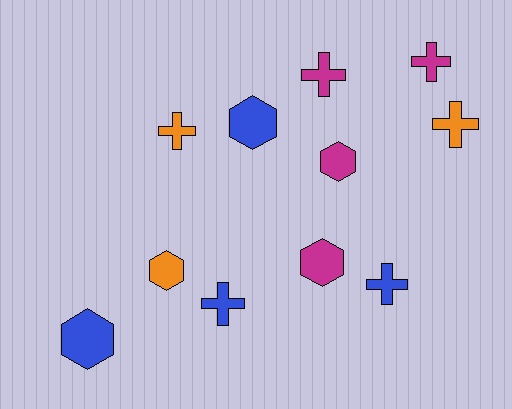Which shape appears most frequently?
Cross, with 6 objects.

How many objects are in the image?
There are 11 objects.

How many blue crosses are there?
There are 2 blue crosses.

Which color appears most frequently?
Magenta, with 4 objects.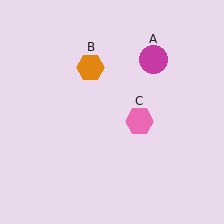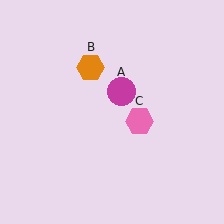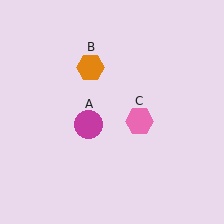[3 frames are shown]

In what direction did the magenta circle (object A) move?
The magenta circle (object A) moved down and to the left.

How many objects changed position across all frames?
1 object changed position: magenta circle (object A).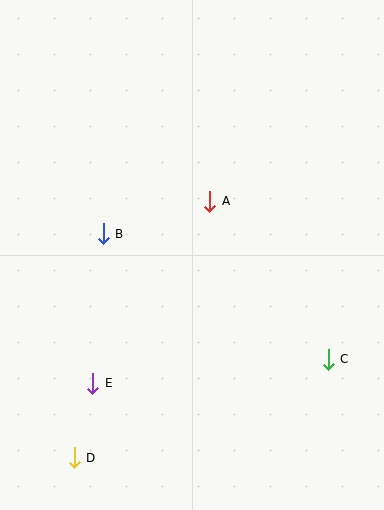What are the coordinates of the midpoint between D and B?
The midpoint between D and B is at (89, 346).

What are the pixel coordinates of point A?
Point A is at (210, 201).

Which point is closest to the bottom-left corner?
Point D is closest to the bottom-left corner.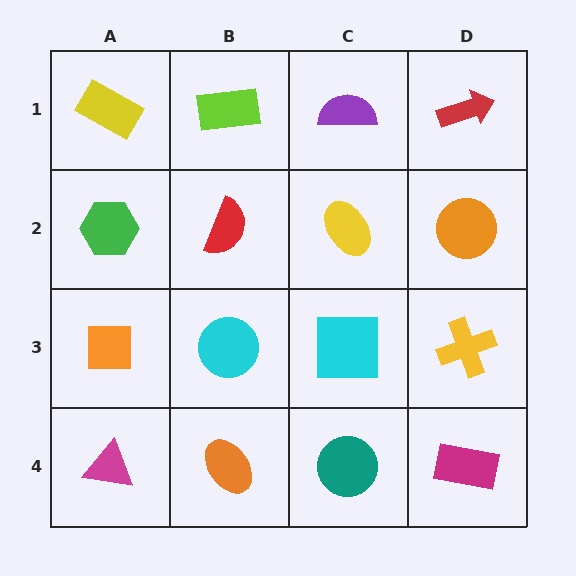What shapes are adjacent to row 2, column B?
A lime rectangle (row 1, column B), a cyan circle (row 3, column B), a green hexagon (row 2, column A), a yellow ellipse (row 2, column C).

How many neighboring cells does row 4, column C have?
3.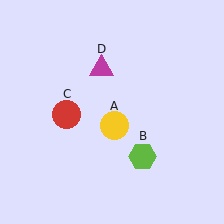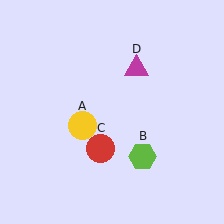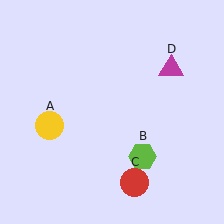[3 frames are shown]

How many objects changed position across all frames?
3 objects changed position: yellow circle (object A), red circle (object C), magenta triangle (object D).